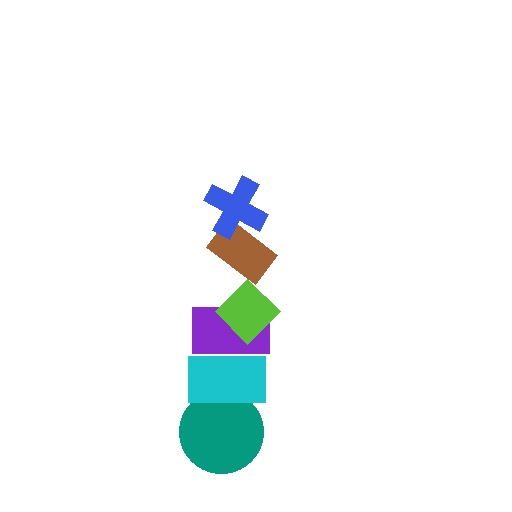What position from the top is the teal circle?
The teal circle is 6th from the top.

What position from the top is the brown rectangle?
The brown rectangle is 2nd from the top.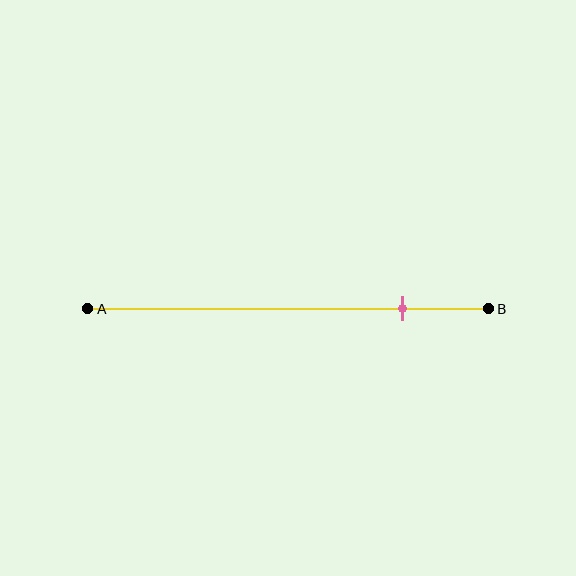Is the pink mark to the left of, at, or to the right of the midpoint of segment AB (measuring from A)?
The pink mark is to the right of the midpoint of segment AB.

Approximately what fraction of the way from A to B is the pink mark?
The pink mark is approximately 80% of the way from A to B.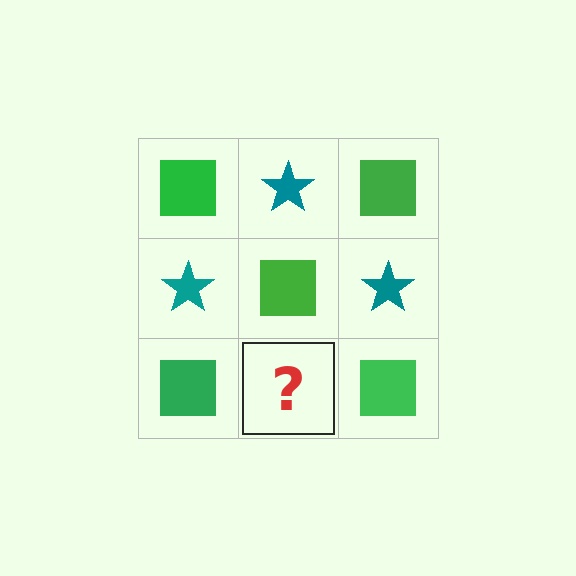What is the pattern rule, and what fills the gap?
The rule is that it alternates green square and teal star in a checkerboard pattern. The gap should be filled with a teal star.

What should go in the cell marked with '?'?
The missing cell should contain a teal star.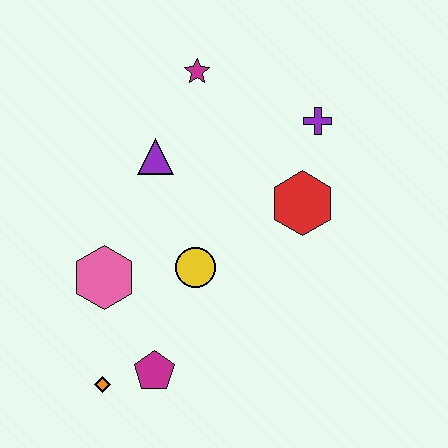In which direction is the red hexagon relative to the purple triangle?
The red hexagon is to the right of the purple triangle.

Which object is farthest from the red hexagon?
The orange diamond is farthest from the red hexagon.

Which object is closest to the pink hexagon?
The yellow circle is closest to the pink hexagon.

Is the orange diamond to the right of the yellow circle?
No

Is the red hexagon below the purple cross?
Yes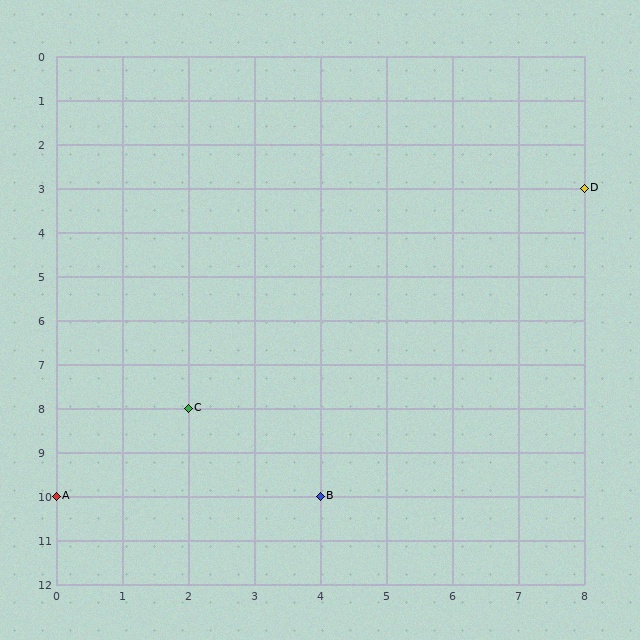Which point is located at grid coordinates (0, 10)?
Point A is at (0, 10).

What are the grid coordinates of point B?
Point B is at grid coordinates (4, 10).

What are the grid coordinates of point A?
Point A is at grid coordinates (0, 10).